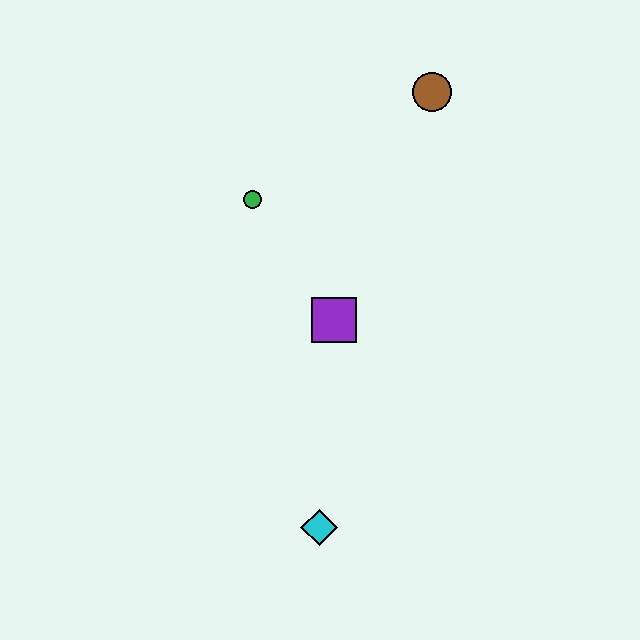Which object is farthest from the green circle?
The cyan diamond is farthest from the green circle.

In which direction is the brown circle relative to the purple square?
The brown circle is above the purple square.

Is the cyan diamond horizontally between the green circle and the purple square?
Yes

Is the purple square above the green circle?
No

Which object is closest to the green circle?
The purple square is closest to the green circle.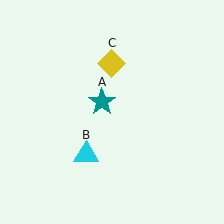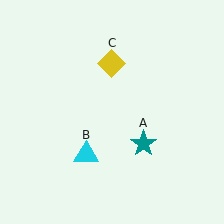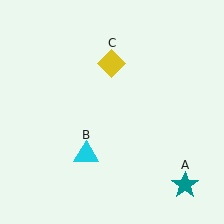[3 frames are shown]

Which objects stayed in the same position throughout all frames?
Cyan triangle (object B) and yellow diamond (object C) remained stationary.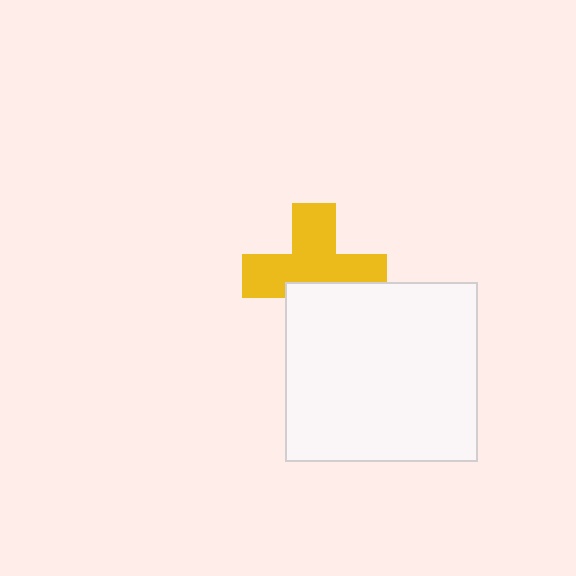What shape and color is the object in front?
The object in front is a white rectangle.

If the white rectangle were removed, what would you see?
You would see the complete yellow cross.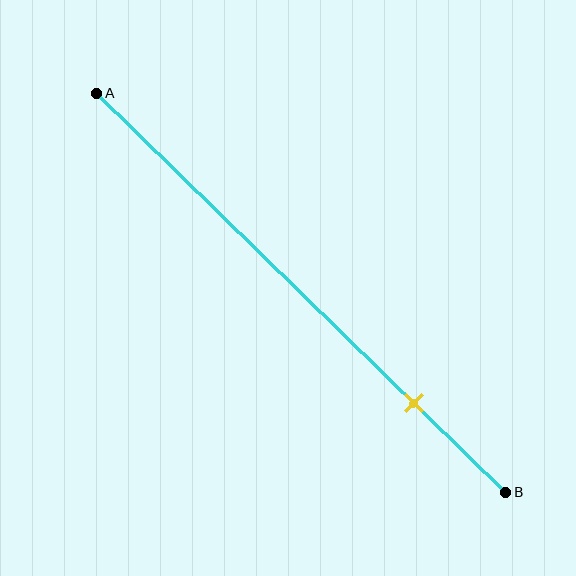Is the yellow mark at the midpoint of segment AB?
No, the mark is at about 80% from A, not at the 50% midpoint.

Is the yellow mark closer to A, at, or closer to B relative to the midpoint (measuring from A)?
The yellow mark is closer to point B than the midpoint of segment AB.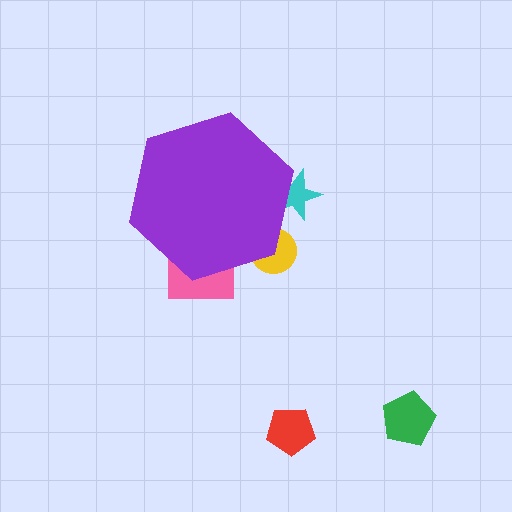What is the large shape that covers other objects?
A purple hexagon.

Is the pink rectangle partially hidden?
Yes, the pink rectangle is partially hidden behind the purple hexagon.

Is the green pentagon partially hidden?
No, the green pentagon is fully visible.